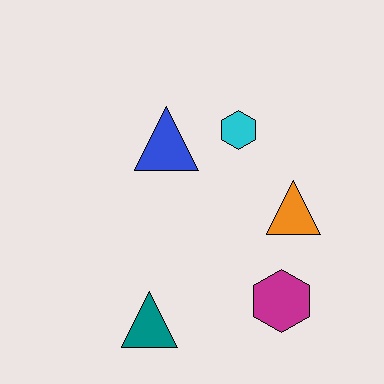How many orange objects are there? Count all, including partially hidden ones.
There is 1 orange object.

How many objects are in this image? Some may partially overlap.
There are 5 objects.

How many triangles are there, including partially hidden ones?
There are 3 triangles.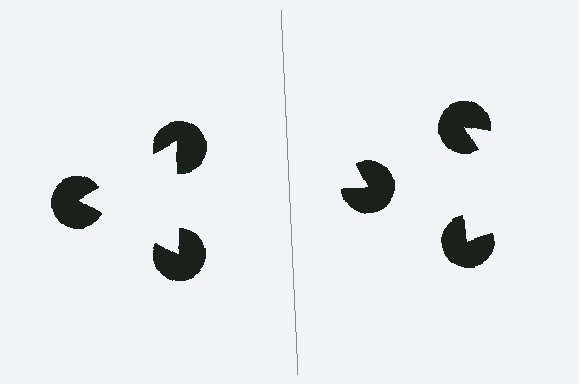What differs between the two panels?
The pac-man discs are positioned identically on both sides; only the wedge orientations differ. On the left they align to a triangle; on the right they are misaligned.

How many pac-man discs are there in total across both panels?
6 — 3 on each side.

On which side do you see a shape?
An illusory triangle appears on the left side. On the right side the wedge cuts are rotated, so no coherent shape forms.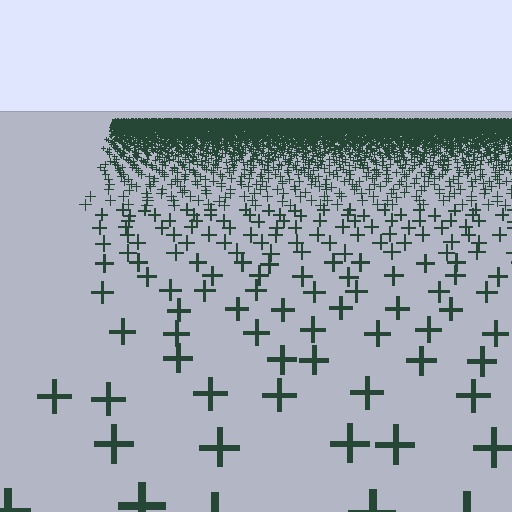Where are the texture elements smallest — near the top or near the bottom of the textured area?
Near the top.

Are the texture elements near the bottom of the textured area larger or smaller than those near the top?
Larger. Near the bottom, elements are closer to the viewer and appear at a bigger on-screen size.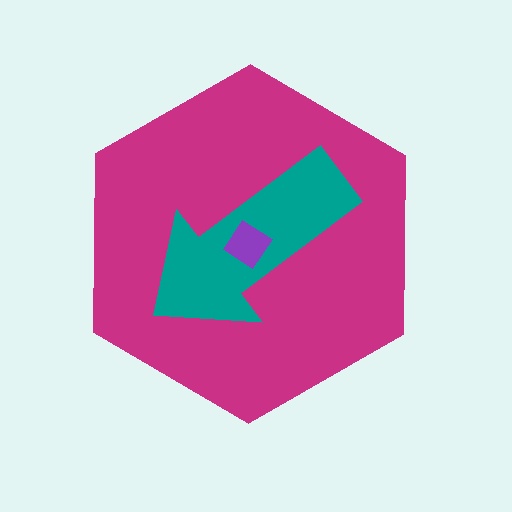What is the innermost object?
The purple diamond.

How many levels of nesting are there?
3.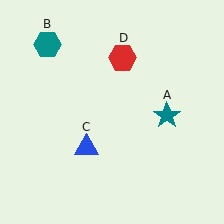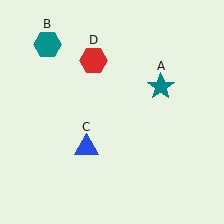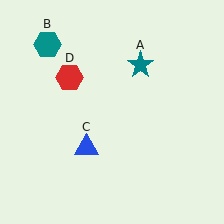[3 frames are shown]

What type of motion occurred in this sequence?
The teal star (object A), red hexagon (object D) rotated counterclockwise around the center of the scene.